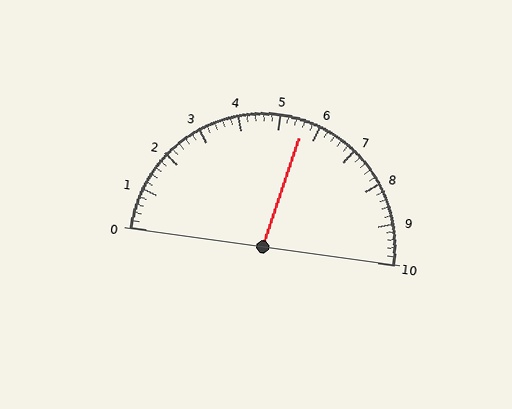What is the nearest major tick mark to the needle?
The nearest major tick mark is 6.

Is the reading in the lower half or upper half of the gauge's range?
The reading is in the upper half of the range (0 to 10).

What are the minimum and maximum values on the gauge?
The gauge ranges from 0 to 10.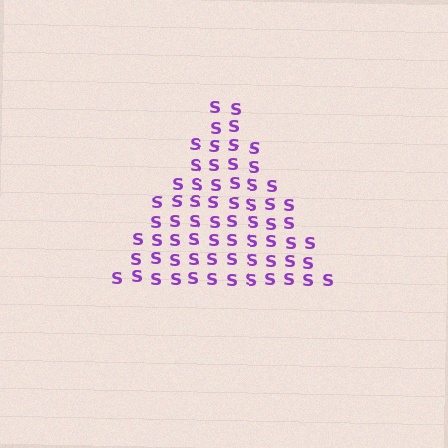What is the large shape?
The large shape is a triangle.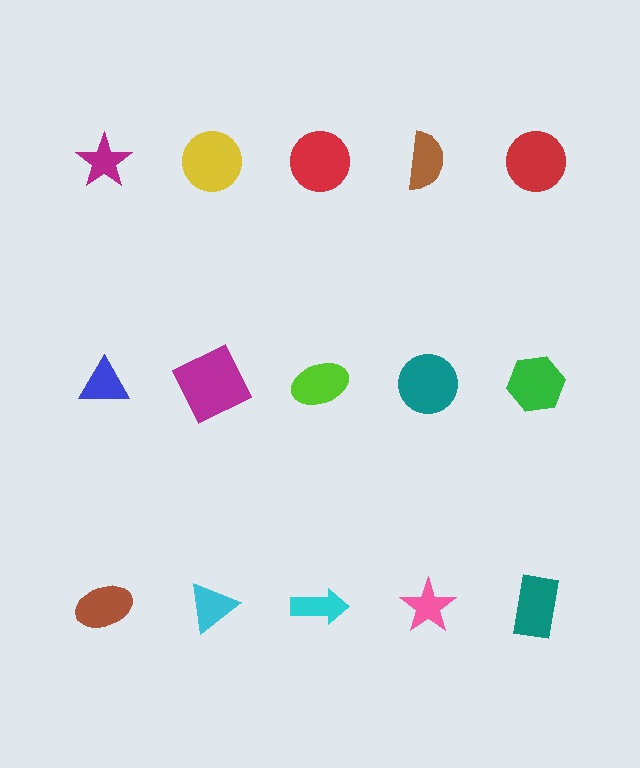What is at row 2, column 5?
A green hexagon.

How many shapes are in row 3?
5 shapes.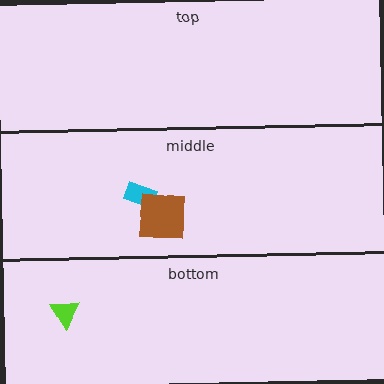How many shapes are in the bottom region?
1.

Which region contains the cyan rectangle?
The middle region.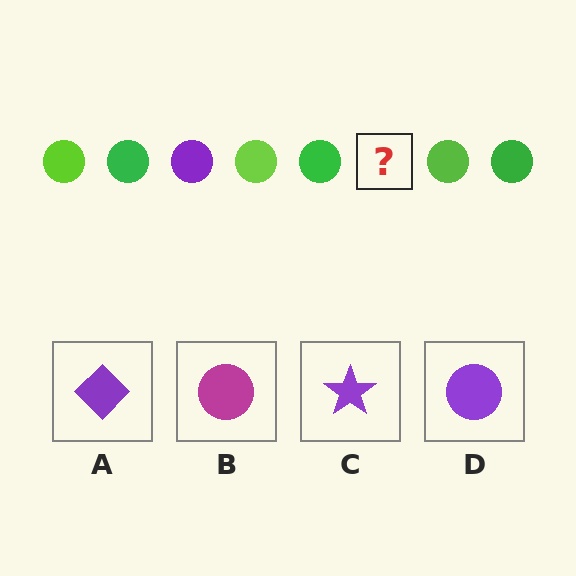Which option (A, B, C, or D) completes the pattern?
D.